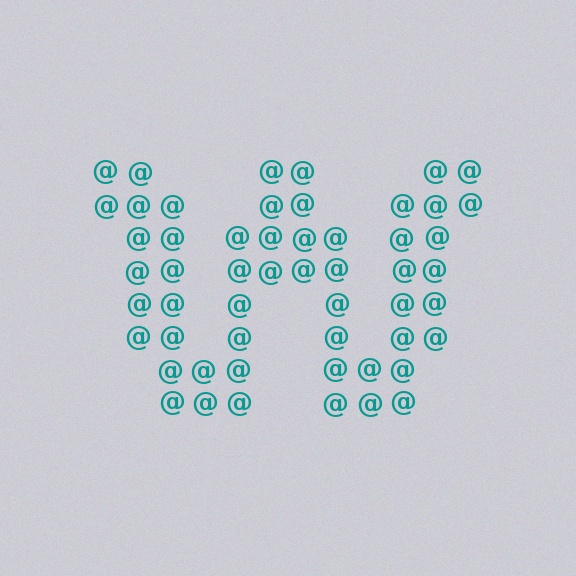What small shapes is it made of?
It is made of small at signs.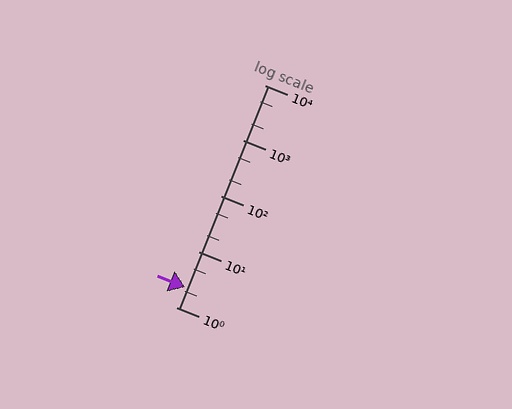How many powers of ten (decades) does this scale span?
The scale spans 4 decades, from 1 to 10000.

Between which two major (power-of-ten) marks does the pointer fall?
The pointer is between 1 and 10.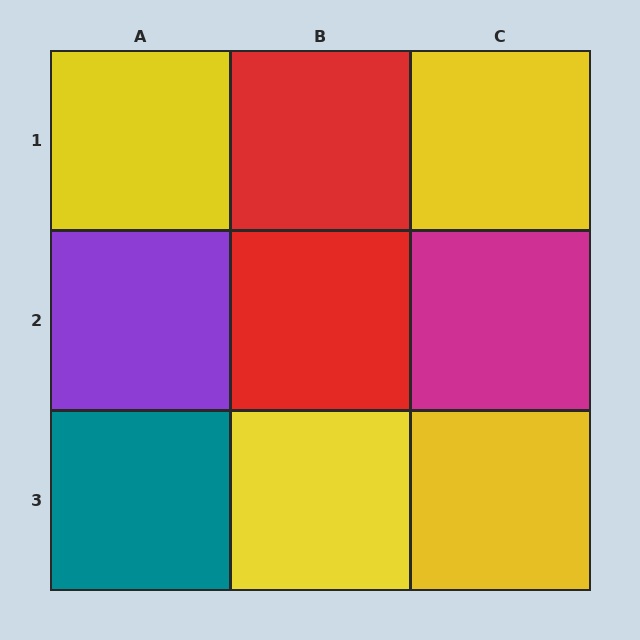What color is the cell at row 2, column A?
Purple.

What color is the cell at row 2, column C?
Magenta.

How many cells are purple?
1 cell is purple.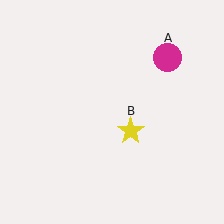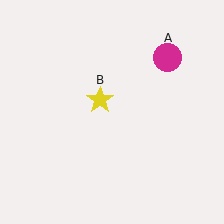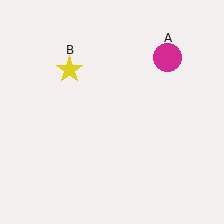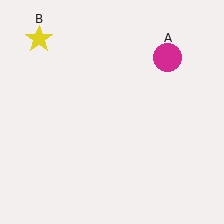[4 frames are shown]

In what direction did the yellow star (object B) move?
The yellow star (object B) moved up and to the left.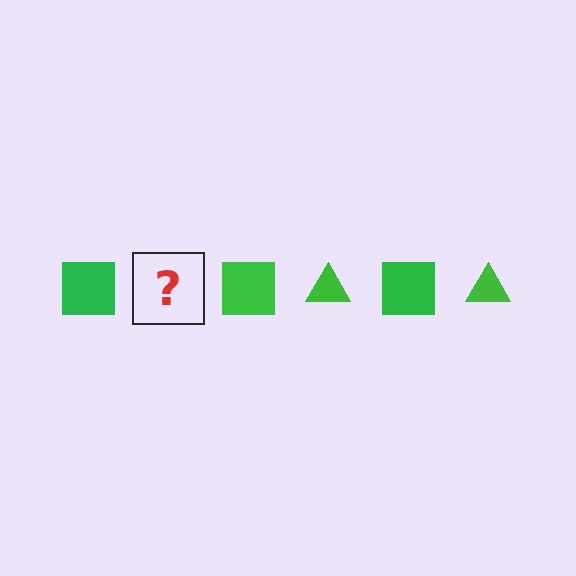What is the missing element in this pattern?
The missing element is a green triangle.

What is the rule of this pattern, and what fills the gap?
The rule is that the pattern cycles through square, triangle shapes in green. The gap should be filled with a green triangle.